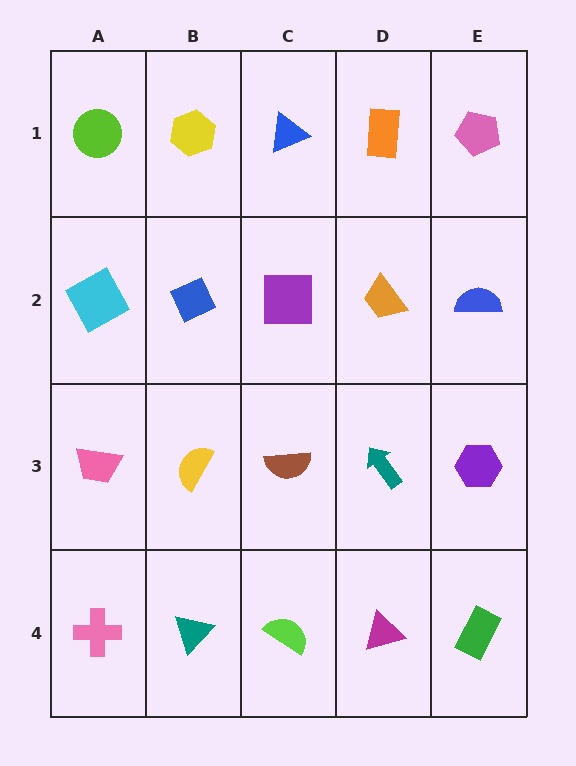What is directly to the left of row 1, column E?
An orange rectangle.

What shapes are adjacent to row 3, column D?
An orange trapezoid (row 2, column D), a magenta triangle (row 4, column D), a brown semicircle (row 3, column C), a purple hexagon (row 3, column E).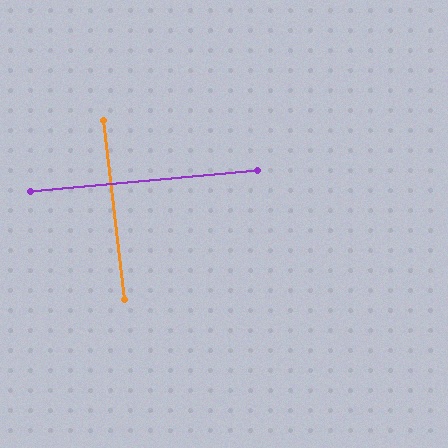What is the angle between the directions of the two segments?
Approximately 89 degrees.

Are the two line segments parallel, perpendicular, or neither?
Perpendicular — they meet at approximately 89°.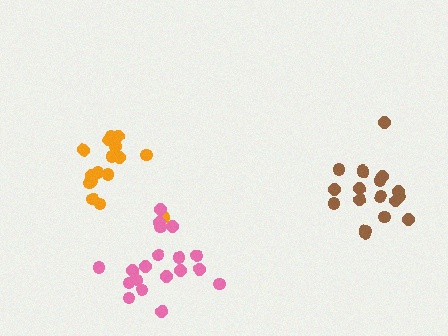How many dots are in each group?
Group 1: 17 dots, Group 2: 19 dots, Group 3: 18 dots (54 total).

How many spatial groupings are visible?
There are 3 spatial groupings.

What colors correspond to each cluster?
The clusters are colored: orange, pink, brown.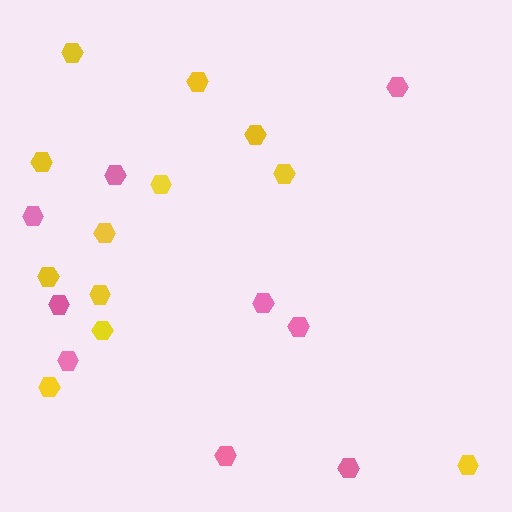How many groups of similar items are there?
There are 2 groups: one group of yellow hexagons (12) and one group of pink hexagons (9).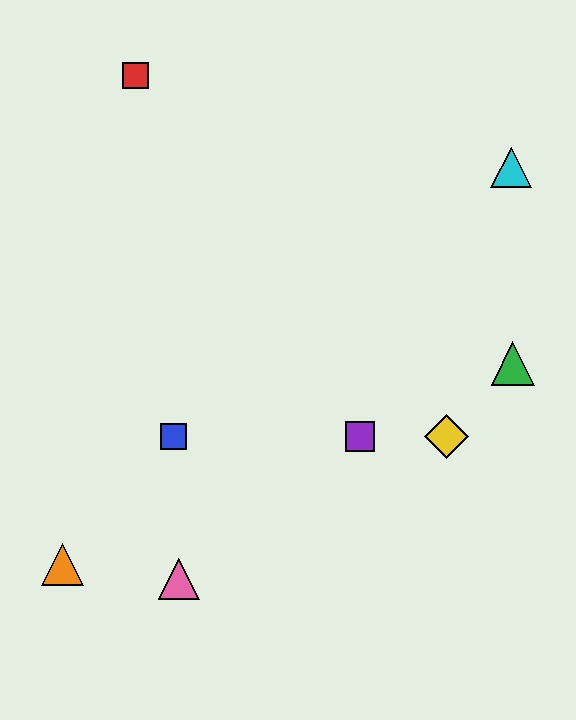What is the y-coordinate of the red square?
The red square is at y≈75.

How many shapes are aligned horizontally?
3 shapes (the blue square, the yellow diamond, the purple square) are aligned horizontally.